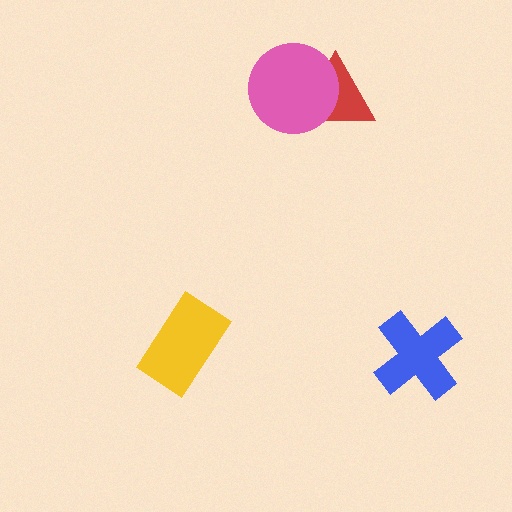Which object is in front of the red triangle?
The pink circle is in front of the red triangle.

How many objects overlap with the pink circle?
1 object overlaps with the pink circle.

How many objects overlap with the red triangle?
1 object overlaps with the red triangle.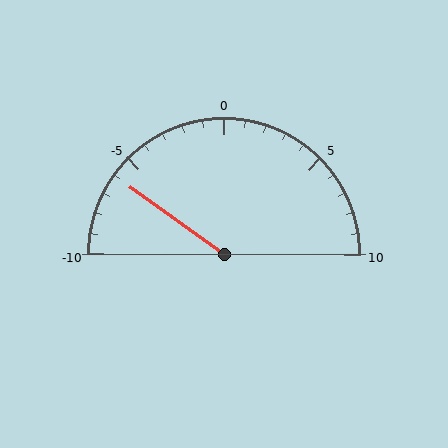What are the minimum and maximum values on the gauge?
The gauge ranges from -10 to 10.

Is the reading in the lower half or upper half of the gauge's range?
The reading is in the lower half of the range (-10 to 10).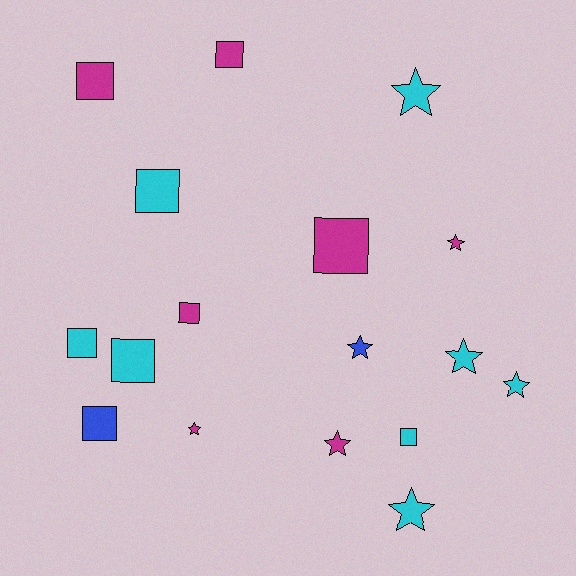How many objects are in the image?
There are 17 objects.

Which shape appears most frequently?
Square, with 9 objects.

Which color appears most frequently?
Cyan, with 8 objects.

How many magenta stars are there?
There are 3 magenta stars.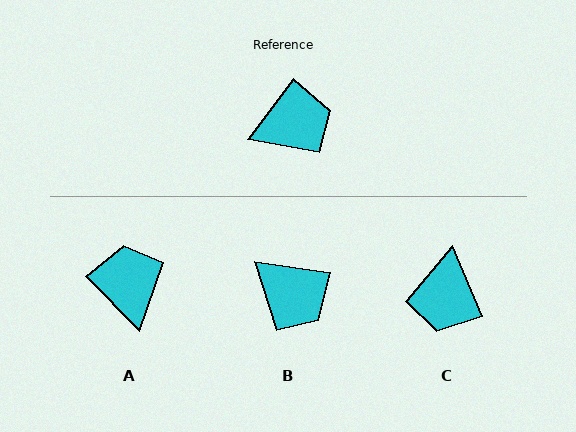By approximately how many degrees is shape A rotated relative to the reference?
Approximately 81 degrees counter-clockwise.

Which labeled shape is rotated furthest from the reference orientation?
C, about 120 degrees away.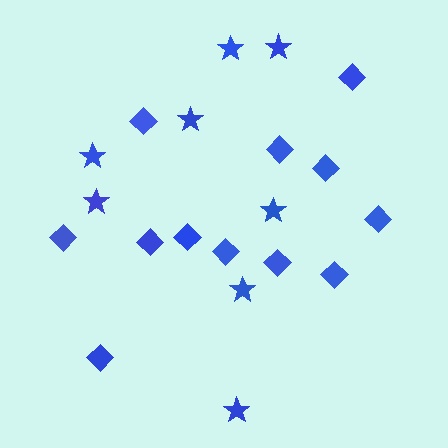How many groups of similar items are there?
There are 2 groups: one group of stars (8) and one group of diamonds (12).